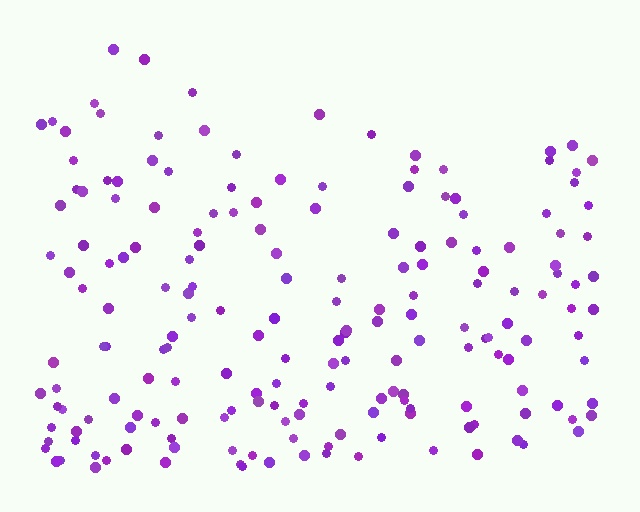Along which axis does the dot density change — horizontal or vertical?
Vertical.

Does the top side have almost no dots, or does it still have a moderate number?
Still a moderate number, just noticeably fewer than the bottom.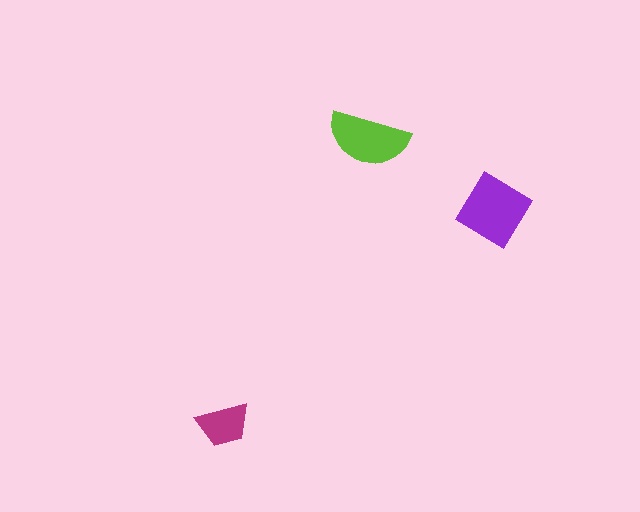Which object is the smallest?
The magenta trapezoid.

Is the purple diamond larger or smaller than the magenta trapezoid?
Larger.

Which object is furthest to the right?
The purple diamond is rightmost.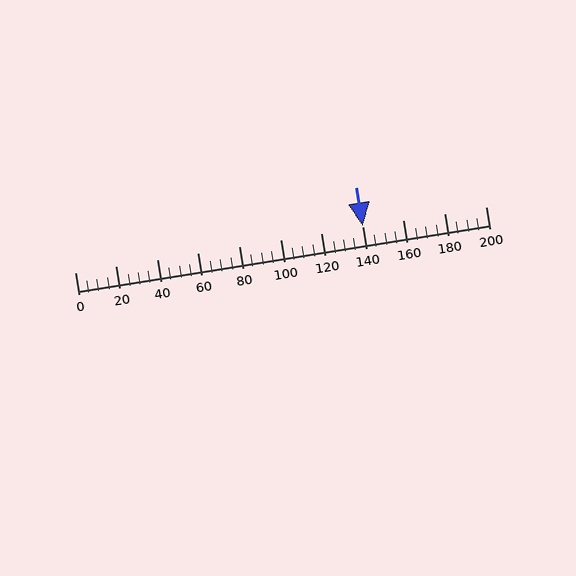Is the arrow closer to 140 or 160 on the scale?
The arrow is closer to 140.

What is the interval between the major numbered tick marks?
The major tick marks are spaced 20 units apart.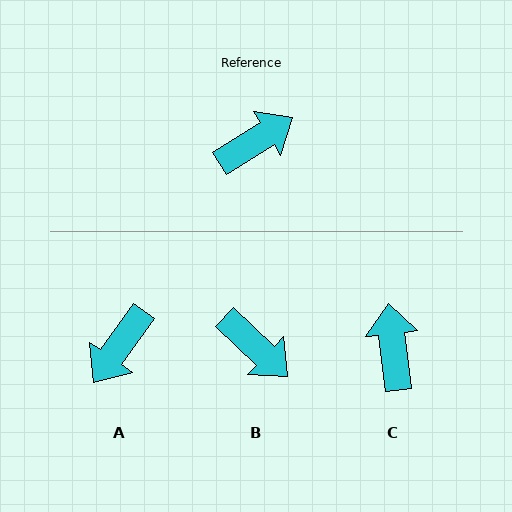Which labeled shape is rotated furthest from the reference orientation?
A, about 157 degrees away.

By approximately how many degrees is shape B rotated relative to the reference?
Approximately 76 degrees clockwise.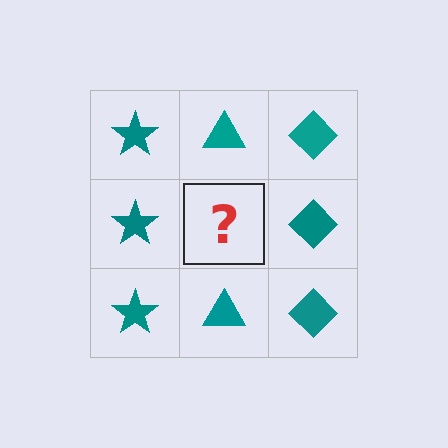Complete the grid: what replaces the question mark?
The question mark should be replaced with a teal triangle.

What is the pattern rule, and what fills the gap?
The rule is that each column has a consistent shape. The gap should be filled with a teal triangle.